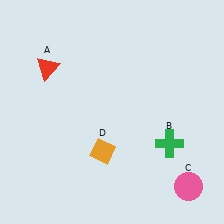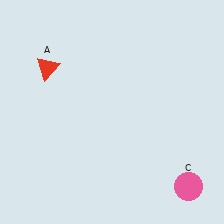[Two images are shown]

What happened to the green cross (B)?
The green cross (B) was removed in Image 2. It was in the bottom-right area of Image 1.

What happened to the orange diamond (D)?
The orange diamond (D) was removed in Image 2. It was in the bottom-left area of Image 1.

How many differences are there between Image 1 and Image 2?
There are 2 differences between the two images.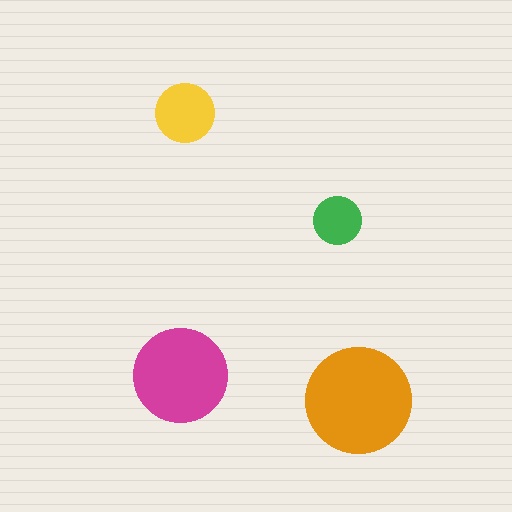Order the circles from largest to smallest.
the orange one, the magenta one, the yellow one, the green one.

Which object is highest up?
The yellow circle is topmost.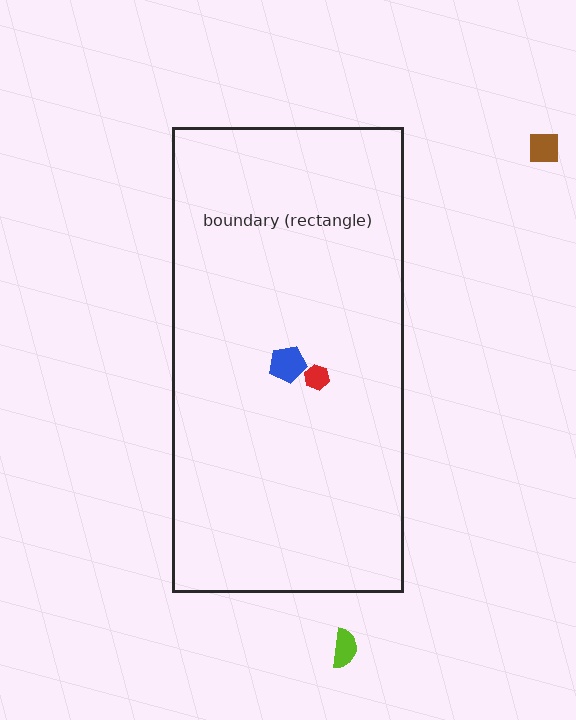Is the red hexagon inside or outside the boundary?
Inside.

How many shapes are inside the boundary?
2 inside, 2 outside.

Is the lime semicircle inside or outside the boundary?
Outside.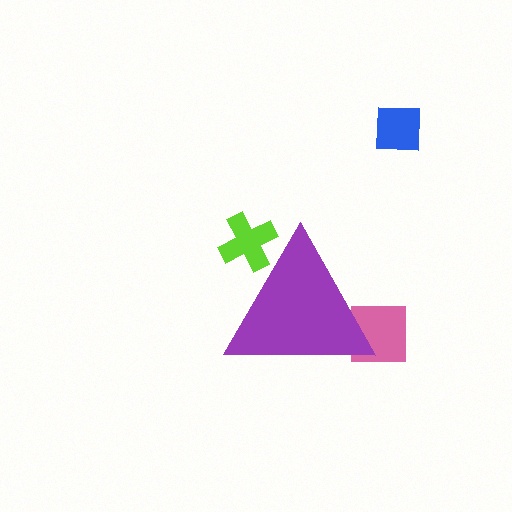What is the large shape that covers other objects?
A purple triangle.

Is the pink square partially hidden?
Yes, the pink square is partially hidden behind the purple triangle.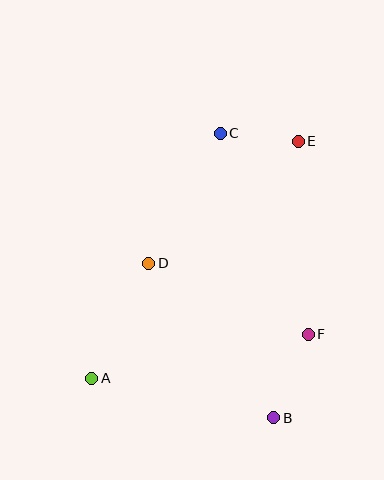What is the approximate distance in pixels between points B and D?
The distance between B and D is approximately 198 pixels.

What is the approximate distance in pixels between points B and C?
The distance between B and C is approximately 289 pixels.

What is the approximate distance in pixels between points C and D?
The distance between C and D is approximately 148 pixels.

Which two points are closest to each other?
Points C and E are closest to each other.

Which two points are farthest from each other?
Points A and E are farthest from each other.